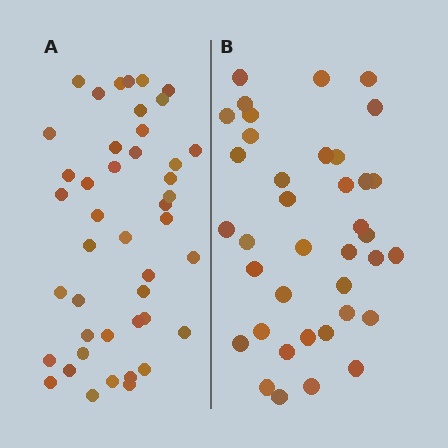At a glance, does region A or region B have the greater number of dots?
Region A (the left region) has more dots.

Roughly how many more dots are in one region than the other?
Region A has about 6 more dots than region B.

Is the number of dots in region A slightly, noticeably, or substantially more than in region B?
Region A has only slightly more — the two regions are fairly close. The ratio is roughly 1.2 to 1.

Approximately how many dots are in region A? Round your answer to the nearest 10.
About 40 dots. (The exact count is 44, which rounds to 40.)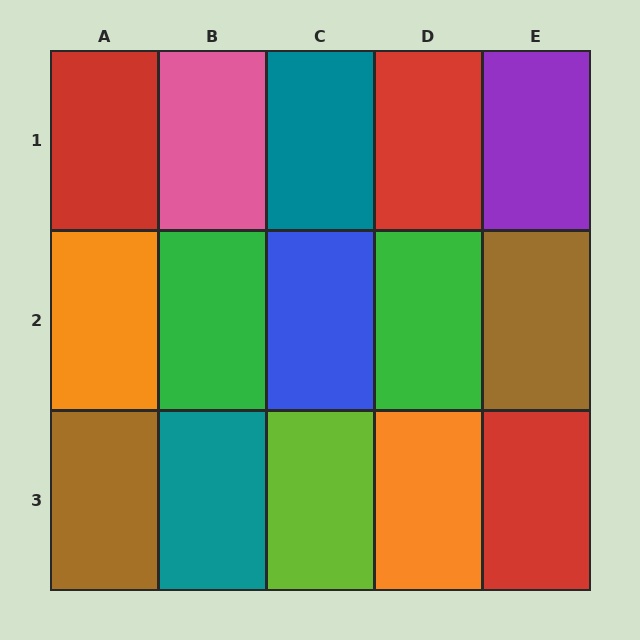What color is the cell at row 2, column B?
Green.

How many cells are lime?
1 cell is lime.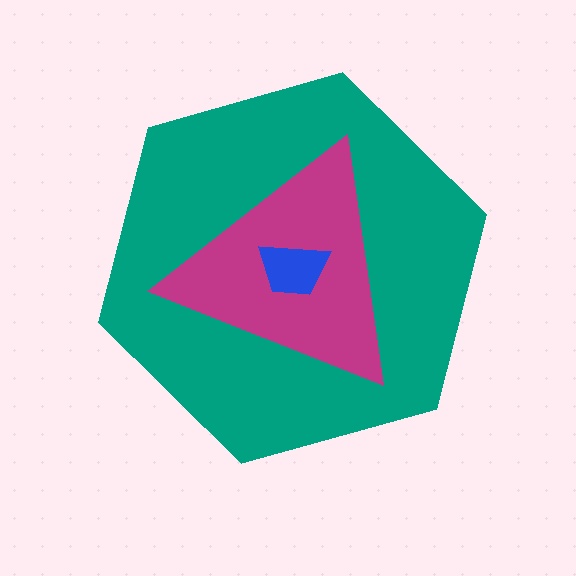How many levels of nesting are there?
3.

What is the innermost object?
The blue trapezoid.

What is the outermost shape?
The teal hexagon.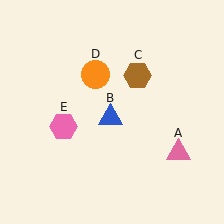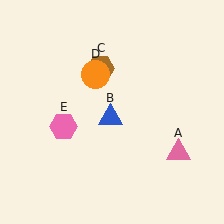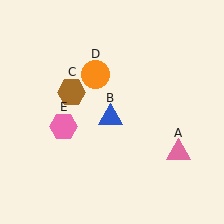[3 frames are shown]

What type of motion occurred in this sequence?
The brown hexagon (object C) rotated counterclockwise around the center of the scene.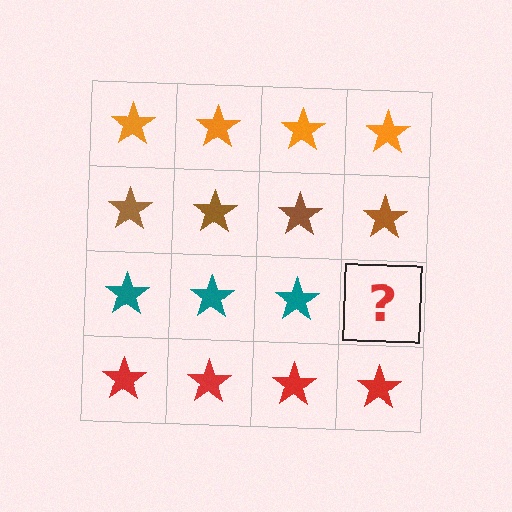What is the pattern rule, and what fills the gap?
The rule is that each row has a consistent color. The gap should be filled with a teal star.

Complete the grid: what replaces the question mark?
The question mark should be replaced with a teal star.